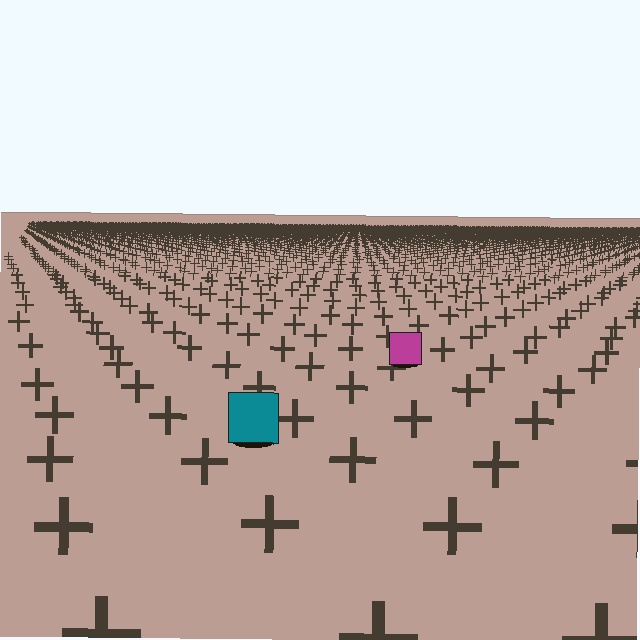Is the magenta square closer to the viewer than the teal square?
No. The teal square is closer — you can tell from the texture gradient: the ground texture is coarser near it.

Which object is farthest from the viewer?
The magenta square is farthest from the viewer. It appears smaller and the ground texture around it is denser.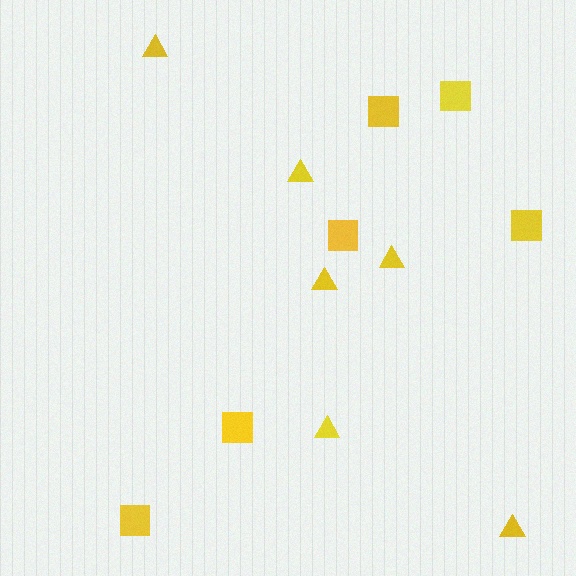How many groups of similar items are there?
There are 2 groups: one group of squares (6) and one group of triangles (6).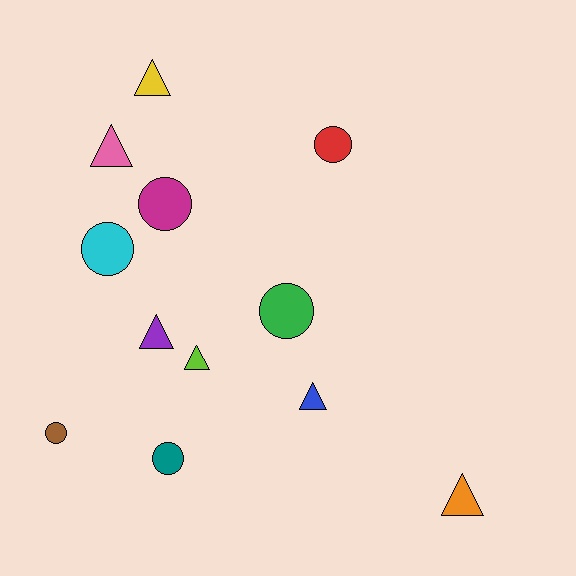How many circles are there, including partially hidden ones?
There are 6 circles.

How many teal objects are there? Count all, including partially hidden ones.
There is 1 teal object.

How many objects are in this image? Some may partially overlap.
There are 12 objects.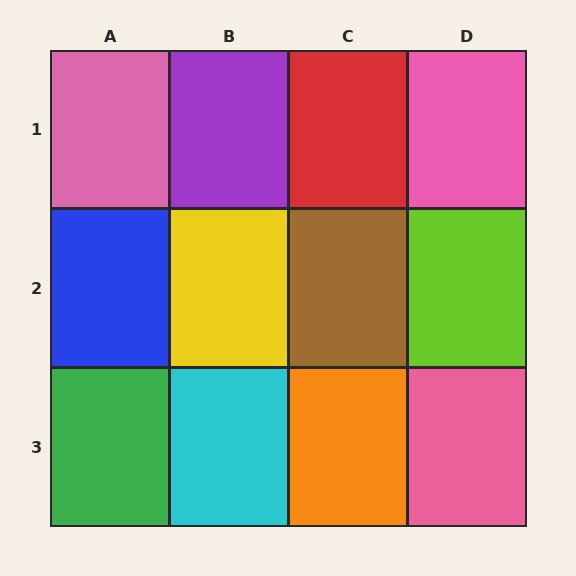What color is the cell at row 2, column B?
Yellow.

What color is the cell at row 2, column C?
Brown.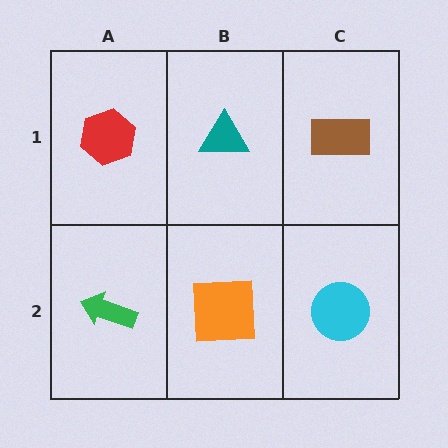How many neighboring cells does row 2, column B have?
3.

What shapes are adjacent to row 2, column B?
A teal triangle (row 1, column B), a green arrow (row 2, column A), a cyan circle (row 2, column C).